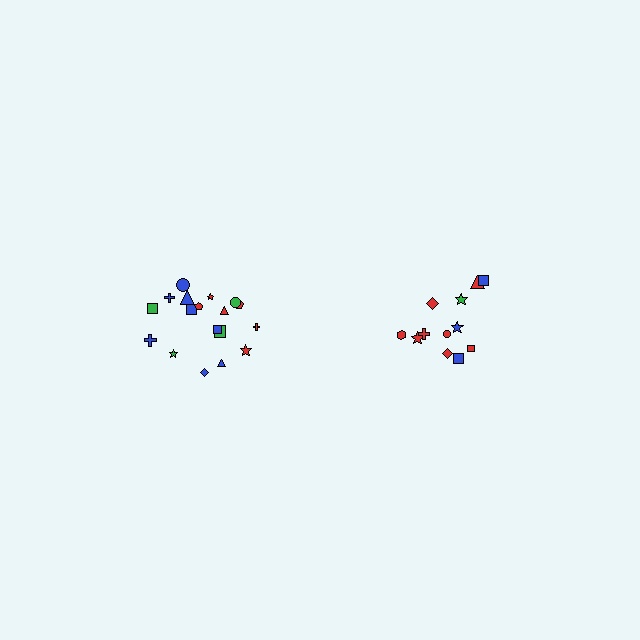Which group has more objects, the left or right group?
The left group.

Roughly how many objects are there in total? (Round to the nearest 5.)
Roughly 30 objects in total.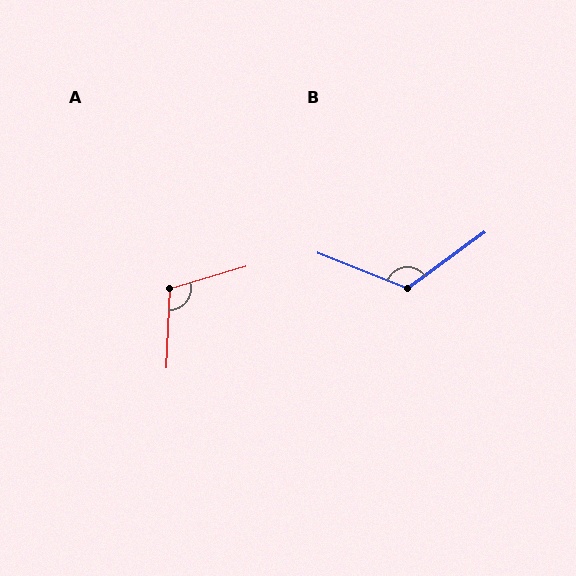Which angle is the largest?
B, at approximately 123 degrees.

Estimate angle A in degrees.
Approximately 109 degrees.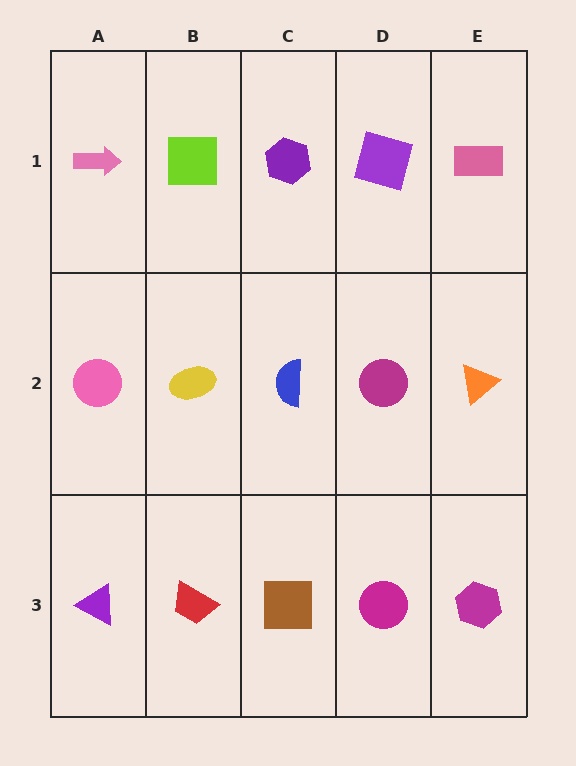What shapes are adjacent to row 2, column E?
A pink rectangle (row 1, column E), a magenta hexagon (row 3, column E), a magenta circle (row 2, column D).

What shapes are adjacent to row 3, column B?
A yellow ellipse (row 2, column B), a purple triangle (row 3, column A), a brown square (row 3, column C).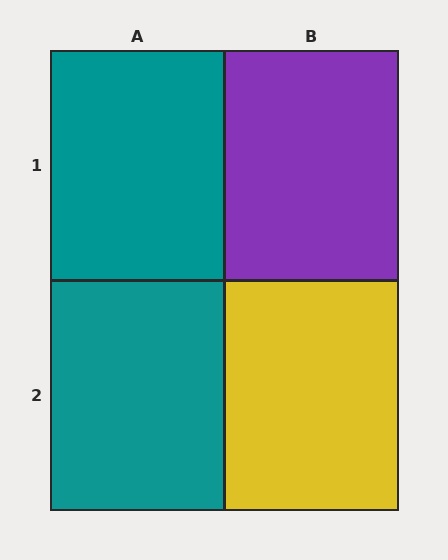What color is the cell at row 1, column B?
Purple.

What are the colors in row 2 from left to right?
Teal, yellow.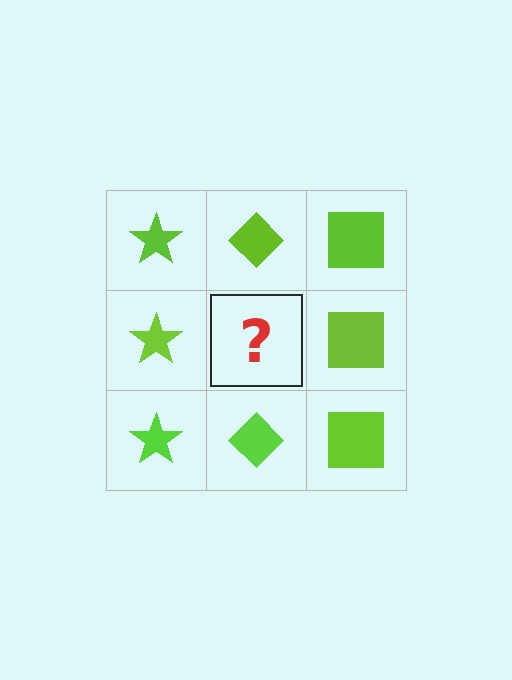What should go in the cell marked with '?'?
The missing cell should contain a lime diamond.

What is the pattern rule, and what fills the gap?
The rule is that each column has a consistent shape. The gap should be filled with a lime diamond.